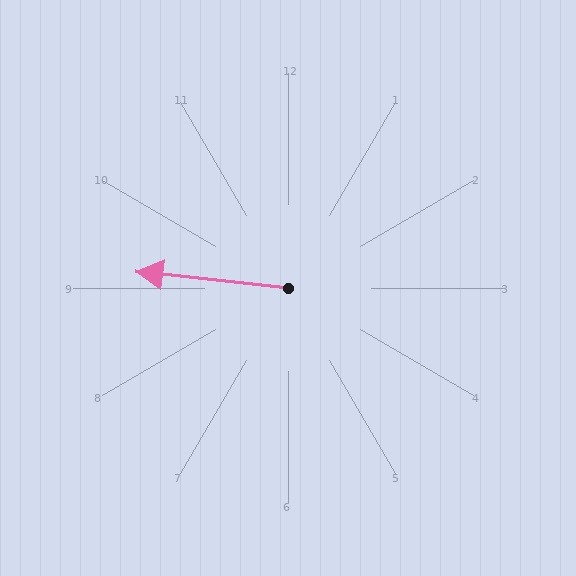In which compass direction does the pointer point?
West.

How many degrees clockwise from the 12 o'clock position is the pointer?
Approximately 276 degrees.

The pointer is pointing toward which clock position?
Roughly 9 o'clock.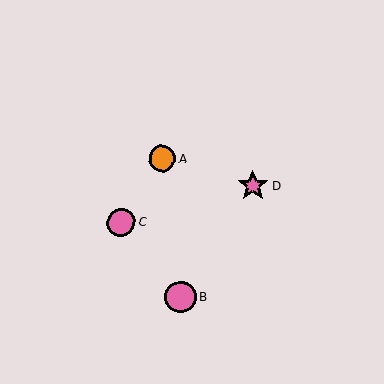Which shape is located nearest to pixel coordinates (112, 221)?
The pink circle (labeled C) at (121, 222) is nearest to that location.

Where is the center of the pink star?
The center of the pink star is at (253, 186).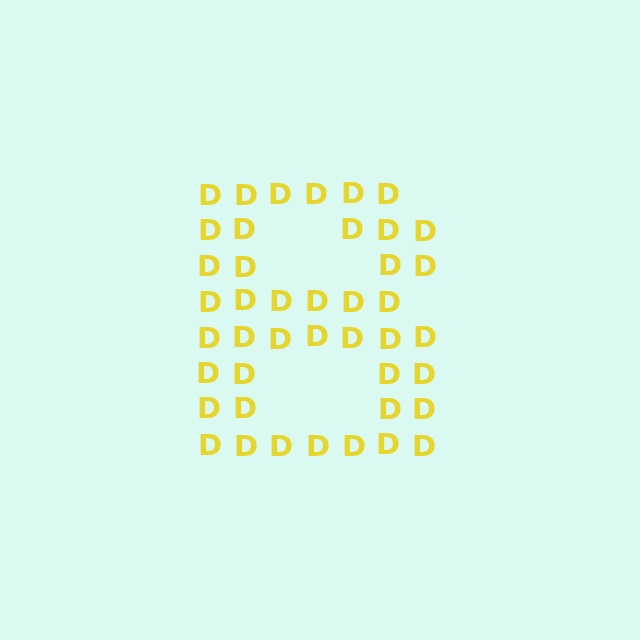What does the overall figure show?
The overall figure shows the letter B.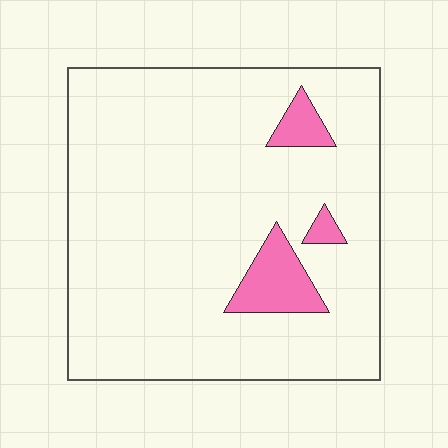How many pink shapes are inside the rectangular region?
3.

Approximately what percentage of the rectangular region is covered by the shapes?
Approximately 10%.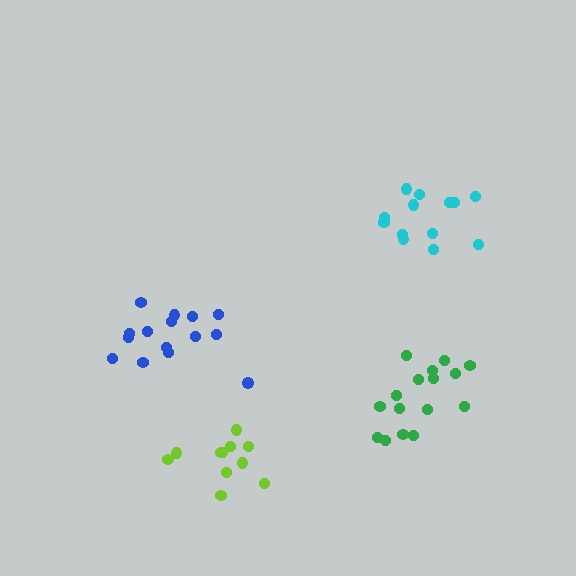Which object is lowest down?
The lime cluster is bottommost.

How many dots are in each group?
Group 1: 12 dots, Group 2: 15 dots, Group 3: 13 dots, Group 4: 16 dots (56 total).